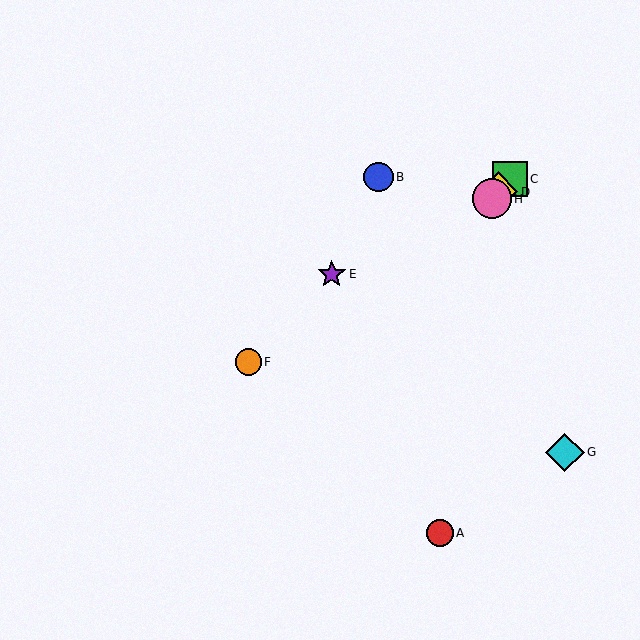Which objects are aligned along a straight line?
Objects C, D, H are aligned along a straight line.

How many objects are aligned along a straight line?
3 objects (C, D, H) are aligned along a straight line.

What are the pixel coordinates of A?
Object A is at (440, 533).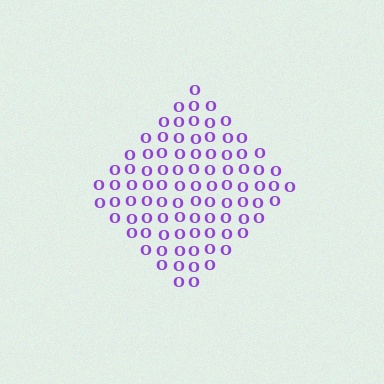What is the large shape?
The large shape is a diamond.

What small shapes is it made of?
It is made of small letter O's.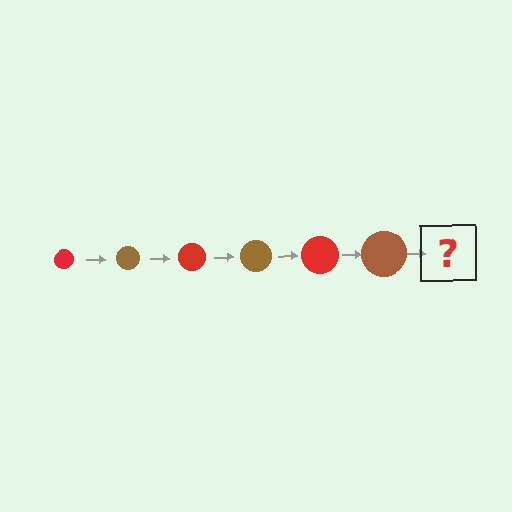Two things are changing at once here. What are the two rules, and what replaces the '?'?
The two rules are that the circle grows larger each step and the color cycles through red and brown. The '?' should be a red circle, larger than the previous one.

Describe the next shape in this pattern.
It should be a red circle, larger than the previous one.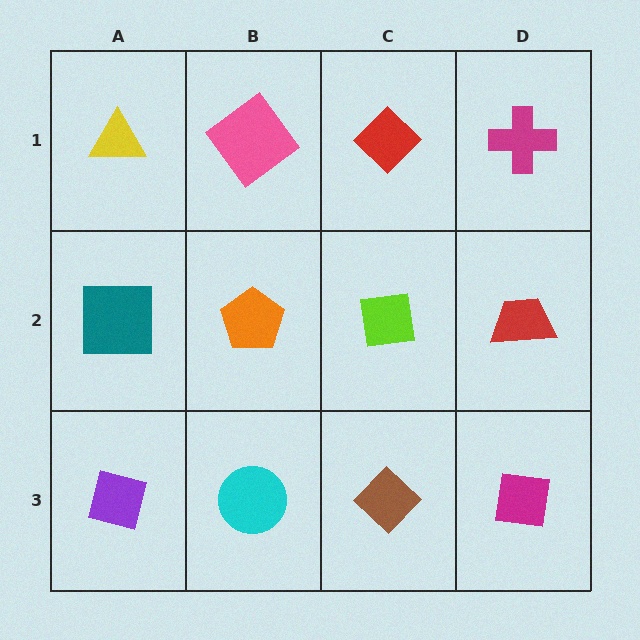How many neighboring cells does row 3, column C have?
3.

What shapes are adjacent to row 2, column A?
A yellow triangle (row 1, column A), a purple square (row 3, column A), an orange pentagon (row 2, column B).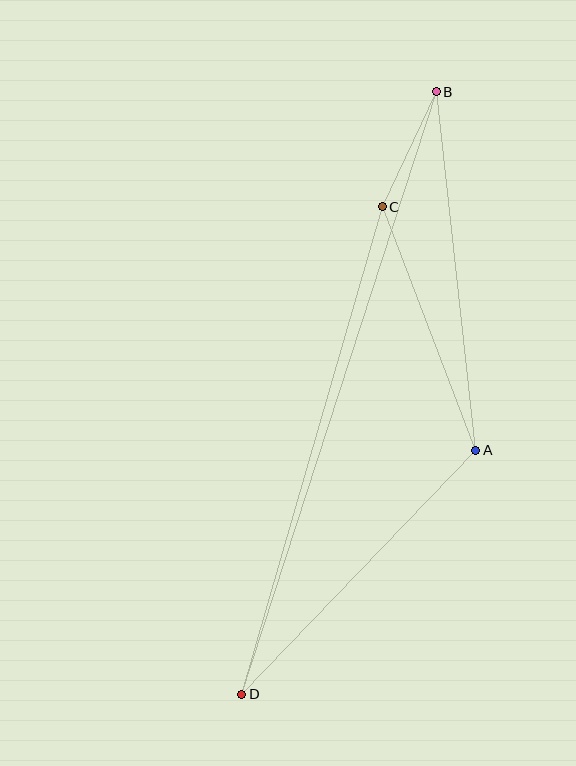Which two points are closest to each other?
Points B and C are closest to each other.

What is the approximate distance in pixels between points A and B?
The distance between A and B is approximately 361 pixels.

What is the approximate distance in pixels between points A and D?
The distance between A and D is approximately 338 pixels.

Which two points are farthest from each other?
Points B and D are farthest from each other.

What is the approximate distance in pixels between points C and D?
The distance between C and D is approximately 508 pixels.